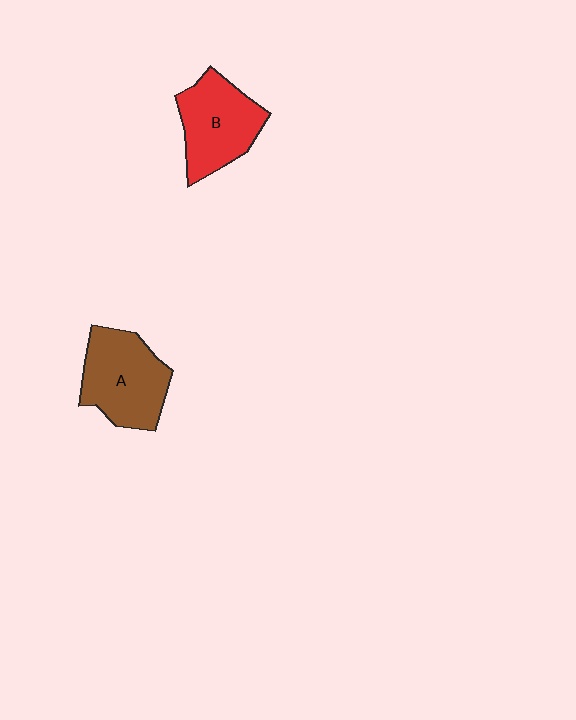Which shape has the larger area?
Shape A (brown).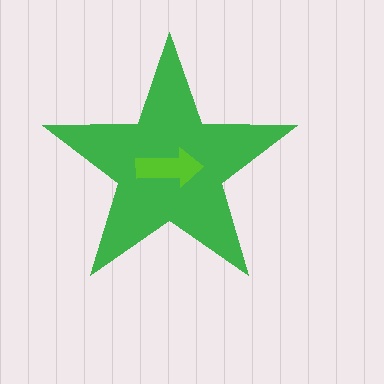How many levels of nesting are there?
2.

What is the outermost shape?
The green star.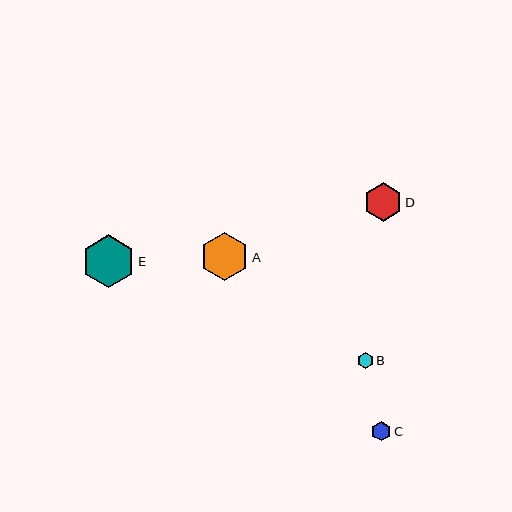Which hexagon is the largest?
Hexagon E is the largest with a size of approximately 53 pixels.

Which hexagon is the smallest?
Hexagon B is the smallest with a size of approximately 16 pixels.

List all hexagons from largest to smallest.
From largest to smallest: E, A, D, C, B.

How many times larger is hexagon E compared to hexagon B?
Hexagon E is approximately 3.4 times the size of hexagon B.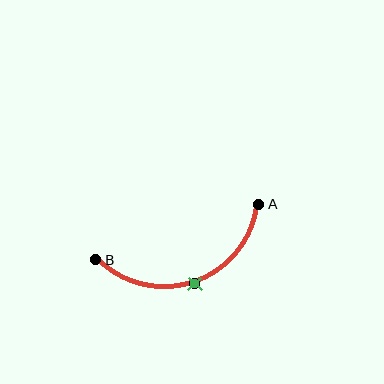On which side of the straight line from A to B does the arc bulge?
The arc bulges below the straight line connecting A and B.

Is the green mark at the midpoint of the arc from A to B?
Yes. The green mark lies on the arc at equal arc-length from both A and B — it is the arc midpoint.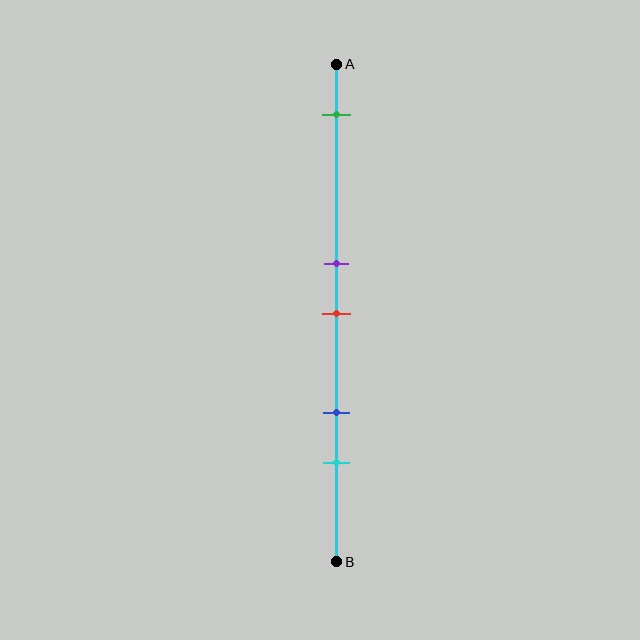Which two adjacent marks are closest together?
The purple and red marks are the closest adjacent pair.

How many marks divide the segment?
There are 5 marks dividing the segment.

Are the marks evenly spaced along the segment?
No, the marks are not evenly spaced.